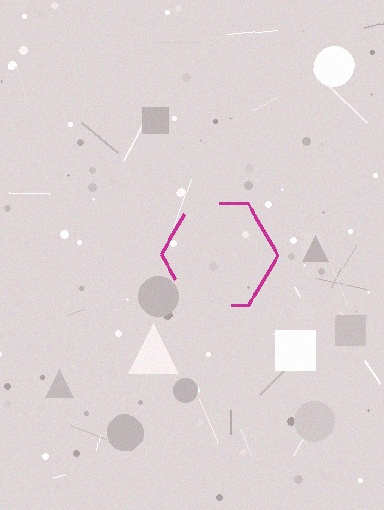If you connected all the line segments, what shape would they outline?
They would outline a hexagon.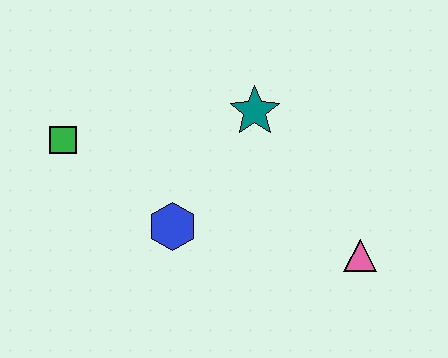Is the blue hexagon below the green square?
Yes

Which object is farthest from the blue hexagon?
The pink triangle is farthest from the blue hexagon.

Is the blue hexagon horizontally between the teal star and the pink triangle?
No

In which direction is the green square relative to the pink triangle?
The green square is to the left of the pink triangle.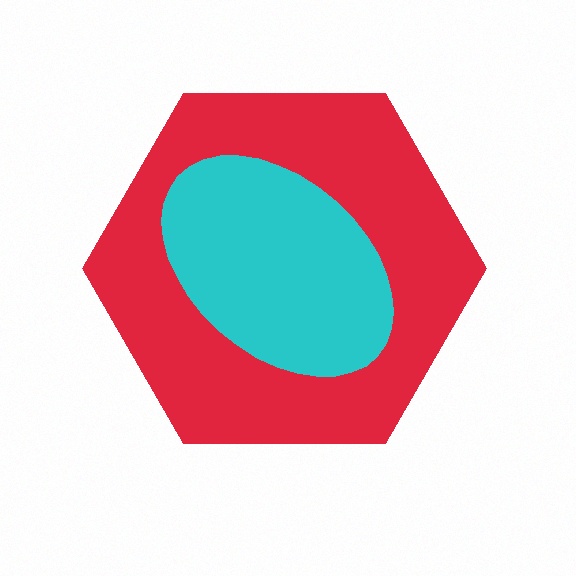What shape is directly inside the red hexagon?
The cyan ellipse.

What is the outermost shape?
The red hexagon.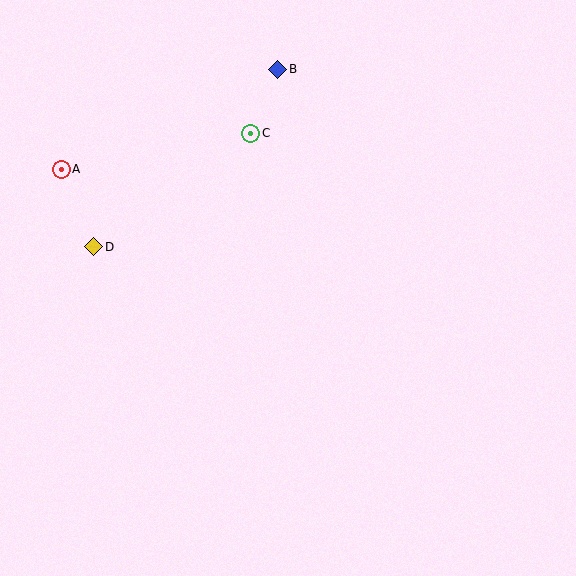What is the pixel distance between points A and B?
The distance between A and B is 239 pixels.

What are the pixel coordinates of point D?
Point D is at (94, 247).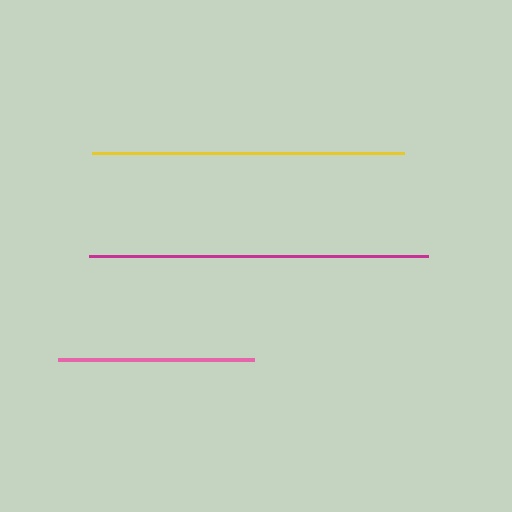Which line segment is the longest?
The magenta line is the longest at approximately 339 pixels.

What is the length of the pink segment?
The pink segment is approximately 196 pixels long.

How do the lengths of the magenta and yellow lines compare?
The magenta and yellow lines are approximately the same length.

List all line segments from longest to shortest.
From longest to shortest: magenta, yellow, pink.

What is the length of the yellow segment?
The yellow segment is approximately 312 pixels long.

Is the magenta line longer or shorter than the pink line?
The magenta line is longer than the pink line.